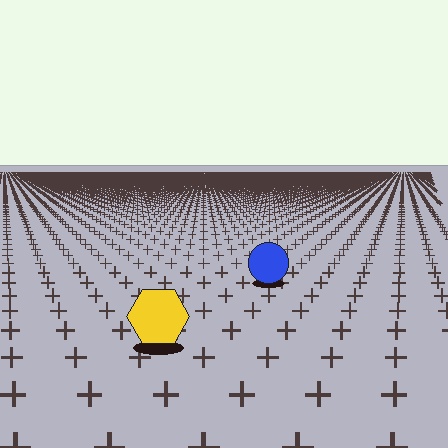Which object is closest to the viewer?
The yellow hexagon is closest. The texture marks near it are larger and more spread out.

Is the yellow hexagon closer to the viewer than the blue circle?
Yes. The yellow hexagon is closer — you can tell from the texture gradient: the ground texture is coarser near it.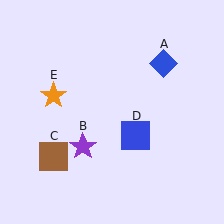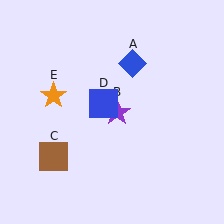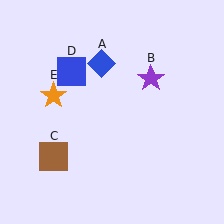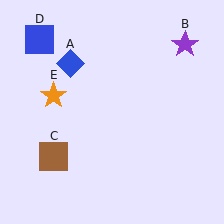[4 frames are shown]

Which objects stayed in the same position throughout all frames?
Brown square (object C) and orange star (object E) remained stationary.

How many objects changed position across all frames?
3 objects changed position: blue diamond (object A), purple star (object B), blue square (object D).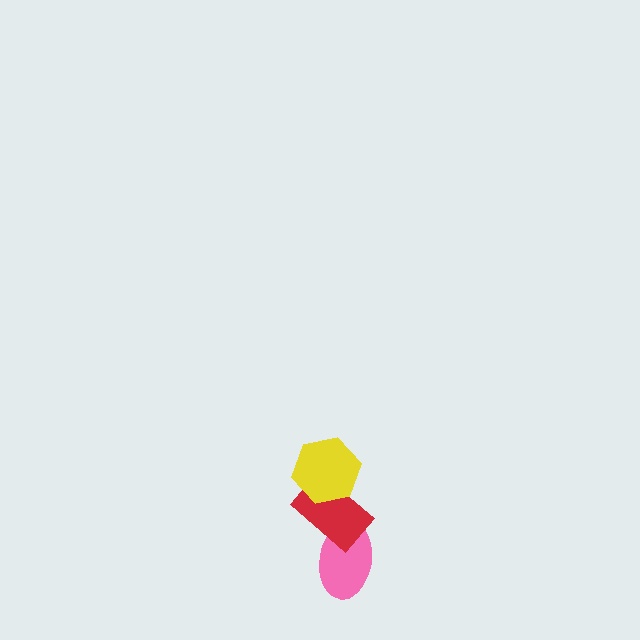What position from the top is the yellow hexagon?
The yellow hexagon is 1st from the top.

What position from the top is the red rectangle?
The red rectangle is 2nd from the top.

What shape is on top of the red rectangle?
The yellow hexagon is on top of the red rectangle.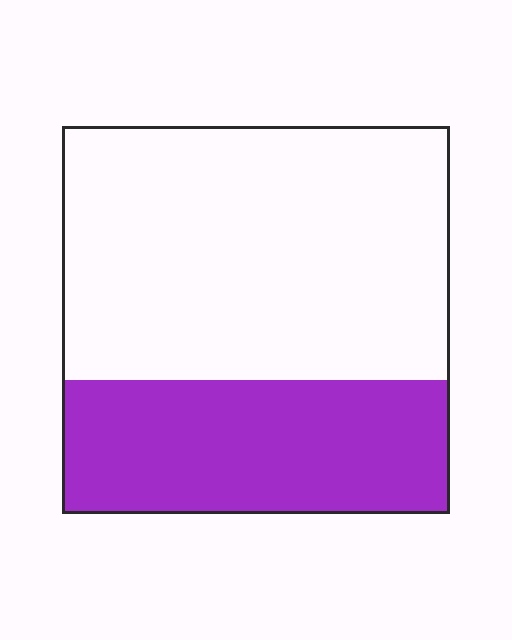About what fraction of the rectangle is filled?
About one third (1/3).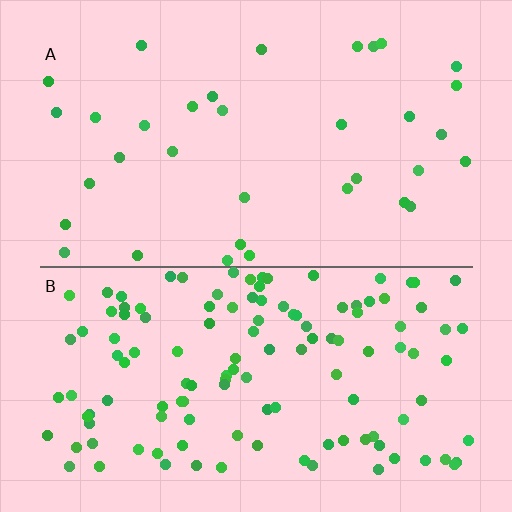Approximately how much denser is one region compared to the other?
Approximately 3.7× — region B over region A.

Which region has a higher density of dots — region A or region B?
B (the bottom).